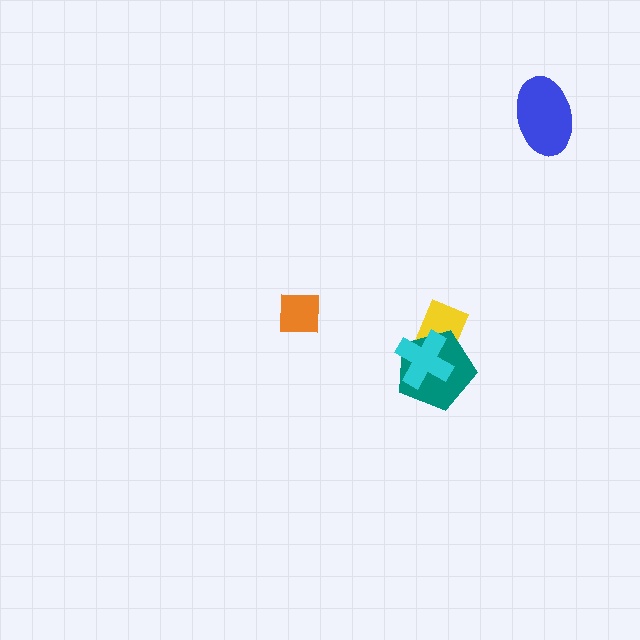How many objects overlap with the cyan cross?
2 objects overlap with the cyan cross.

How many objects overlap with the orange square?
0 objects overlap with the orange square.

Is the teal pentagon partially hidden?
Yes, it is partially covered by another shape.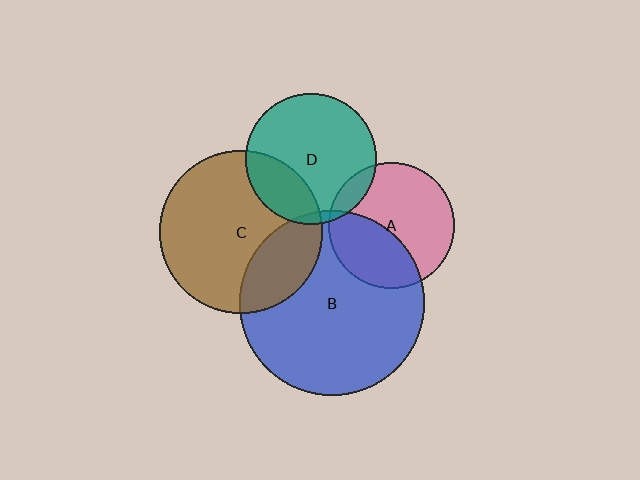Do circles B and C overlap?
Yes.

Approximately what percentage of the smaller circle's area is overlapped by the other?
Approximately 25%.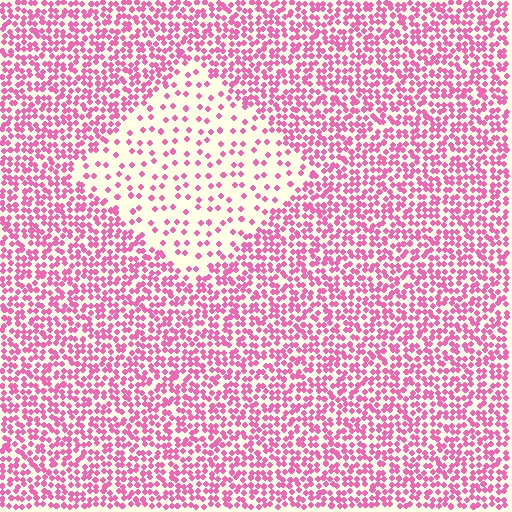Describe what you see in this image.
The image contains small pink elements arranged at two different densities. A diamond-shaped region is visible where the elements are less densely packed than the surrounding area.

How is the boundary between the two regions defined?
The boundary is defined by a change in element density (approximately 2.9x ratio). All elements are the same color, size, and shape.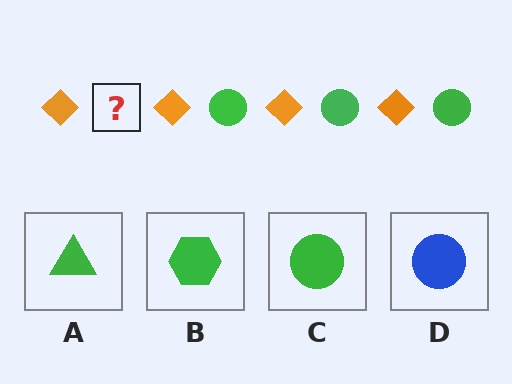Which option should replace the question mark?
Option C.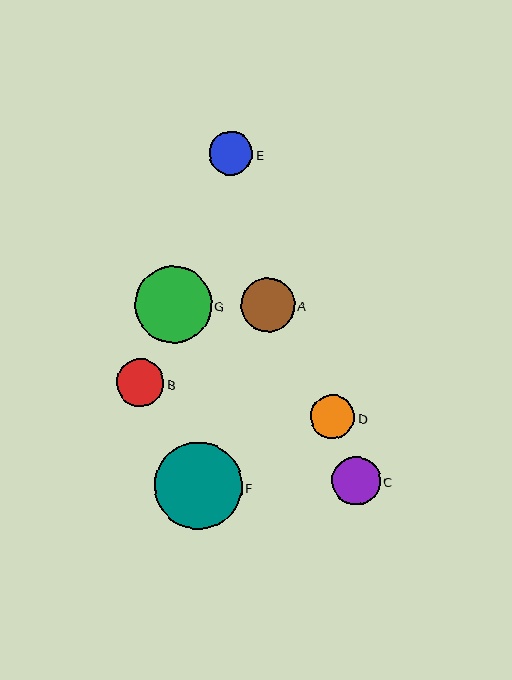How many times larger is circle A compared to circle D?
Circle A is approximately 1.2 times the size of circle D.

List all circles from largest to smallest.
From largest to smallest: F, G, A, C, B, D, E.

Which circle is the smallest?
Circle E is the smallest with a size of approximately 44 pixels.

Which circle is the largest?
Circle F is the largest with a size of approximately 87 pixels.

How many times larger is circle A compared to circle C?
Circle A is approximately 1.1 times the size of circle C.